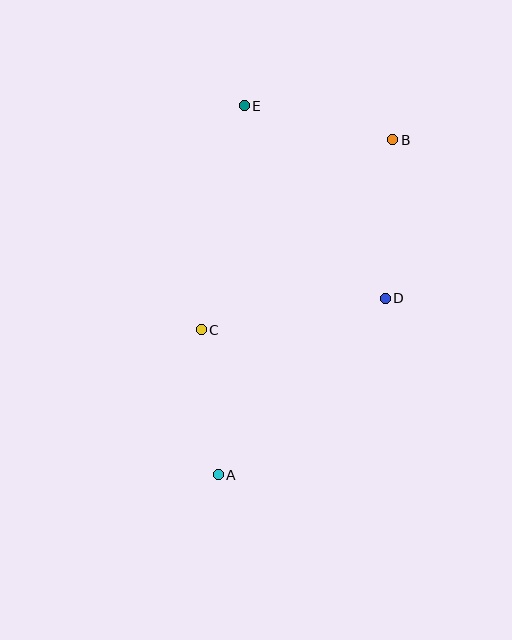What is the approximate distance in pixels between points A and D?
The distance between A and D is approximately 243 pixels.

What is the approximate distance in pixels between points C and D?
The distance between C and D is approximately 187 pixels.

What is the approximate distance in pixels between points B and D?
The distance between B and D is approximately 159 pixels.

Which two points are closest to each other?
Points A and C are closest to each other.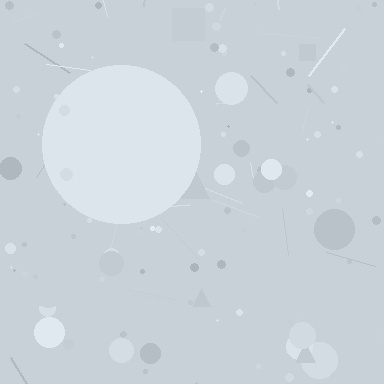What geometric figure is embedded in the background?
A circle is embedded in the background.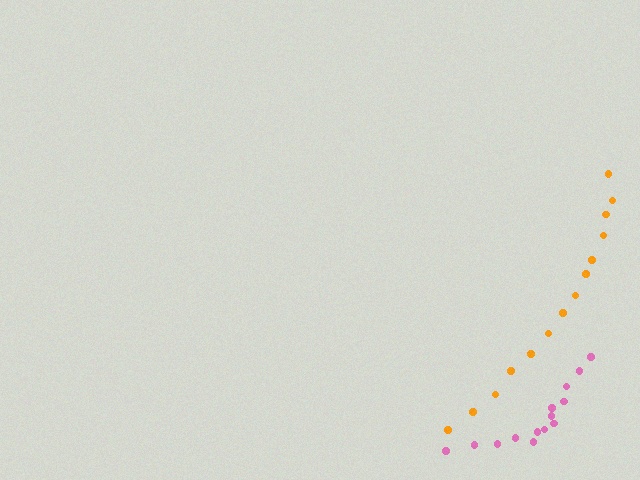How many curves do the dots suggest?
There are 2 distinct paths.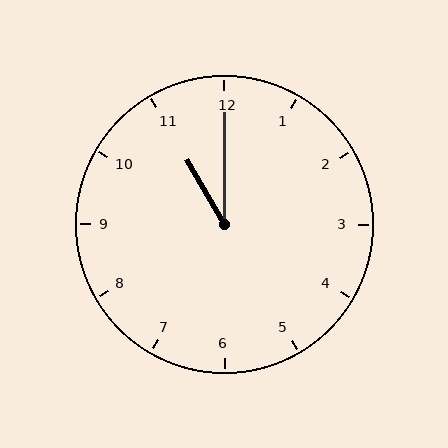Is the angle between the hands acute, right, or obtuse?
It is acute.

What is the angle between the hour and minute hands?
Approximately 30 degrees.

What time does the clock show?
11:00.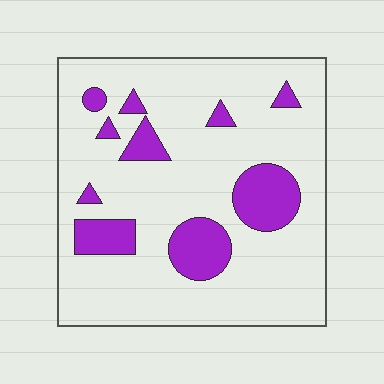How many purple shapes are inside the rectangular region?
10.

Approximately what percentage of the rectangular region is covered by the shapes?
Approximately 20%.